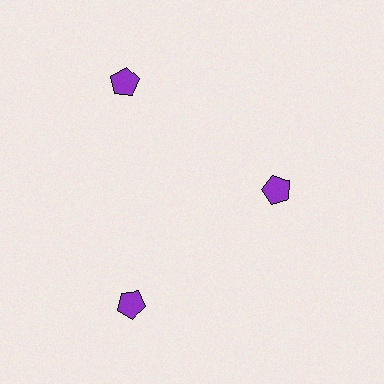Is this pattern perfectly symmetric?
No. The 3 purple pentagons are arranged in a ring, but one element near the 3 o'clock position is pulled inward toward the center, breaking the 3-fold rotational symmetry.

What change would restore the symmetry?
The symmetry would be restored by moving it outward, back onto the ring so that all 3 pentagons sit at equal angles and equal distance from the center.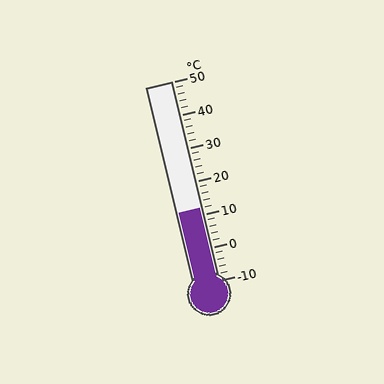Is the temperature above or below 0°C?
The temperature is above 0°C.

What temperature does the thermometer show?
The thermometer shows approximately 12°C.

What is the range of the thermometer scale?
The thermometer scale ranges from -10°C to 50°C.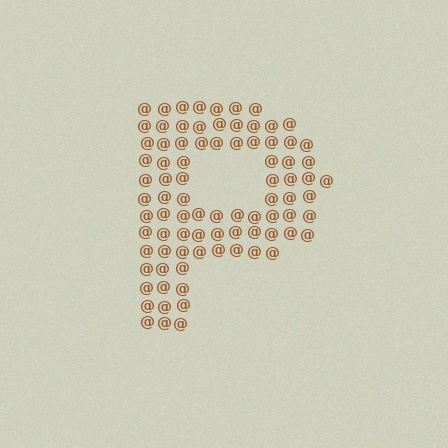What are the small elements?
The small elements are at signs.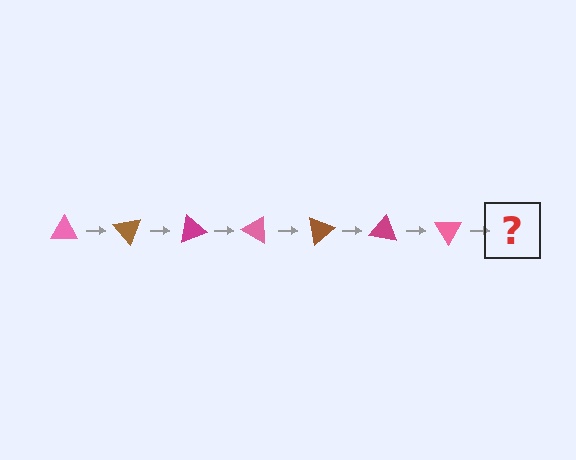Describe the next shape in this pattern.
It should be a brown triangle, rotated 350 degrees from the start.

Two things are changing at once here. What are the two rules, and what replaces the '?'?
The two rules are that it rotates 50 degrees each step and the color cycles through pink, brown, and magenta. The '?' should be a brown triangle, rotated 350 degrees from the start.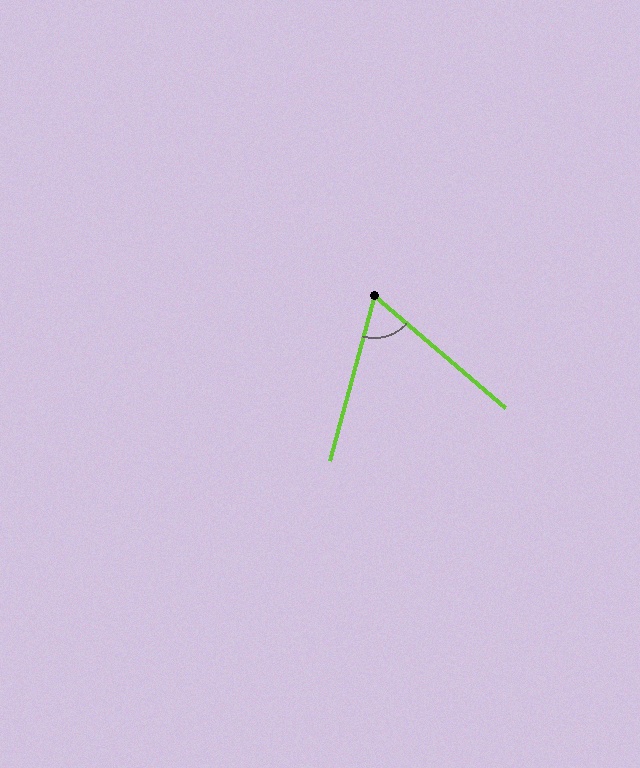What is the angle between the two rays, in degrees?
Approximately 65 degrees.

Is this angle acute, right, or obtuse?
It is acute.